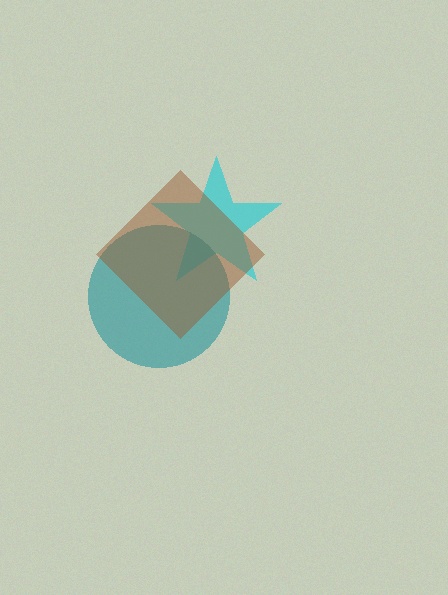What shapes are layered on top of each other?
The layered shapes are: a cyan star, a teal circle, a brown diamond.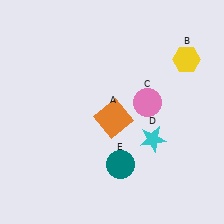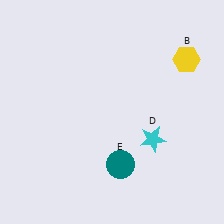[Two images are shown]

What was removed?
The pink circle (C), the orange square (A) were removed in Image 2.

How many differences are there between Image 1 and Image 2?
There are 2 differences between the two images.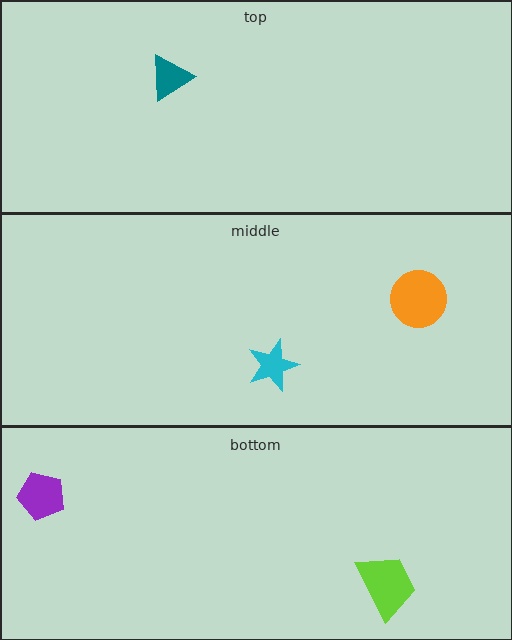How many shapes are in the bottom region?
2.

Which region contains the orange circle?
The middle region.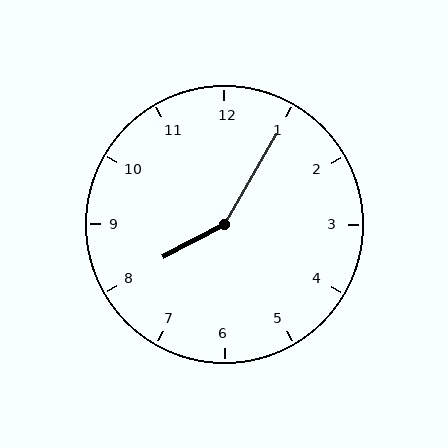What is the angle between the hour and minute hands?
Approximately 148 degrees.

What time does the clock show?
8:05.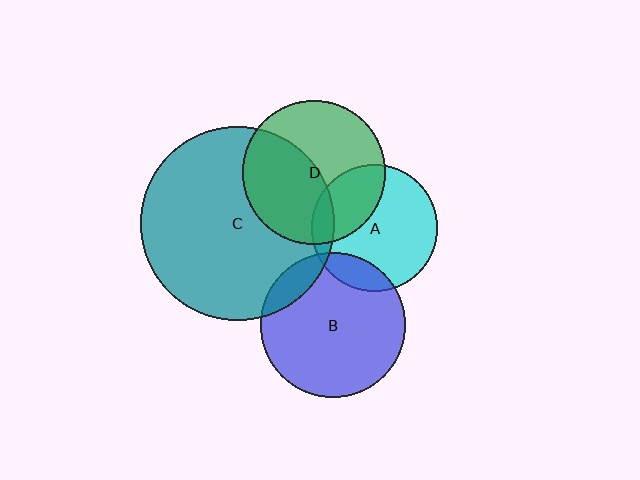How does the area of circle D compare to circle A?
Approximately 1.3 times.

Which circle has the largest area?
Circle C (teal).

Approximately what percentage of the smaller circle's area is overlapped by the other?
Approximately 10%.